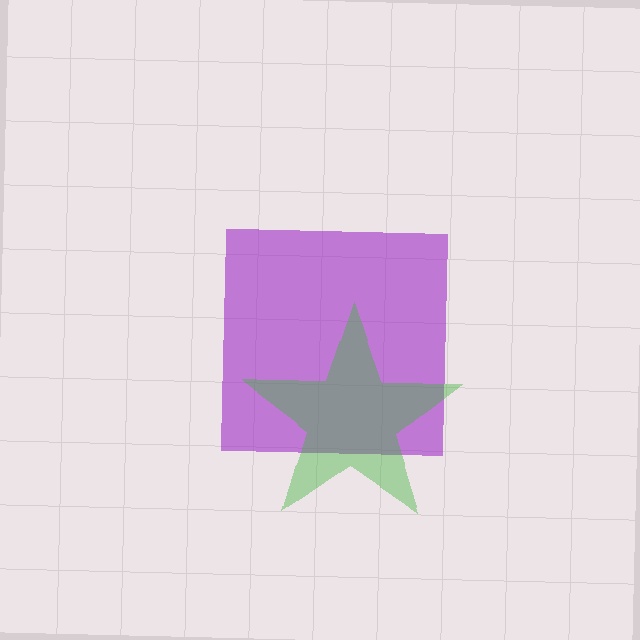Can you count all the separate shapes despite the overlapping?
Yes, there are 2 separate shapes.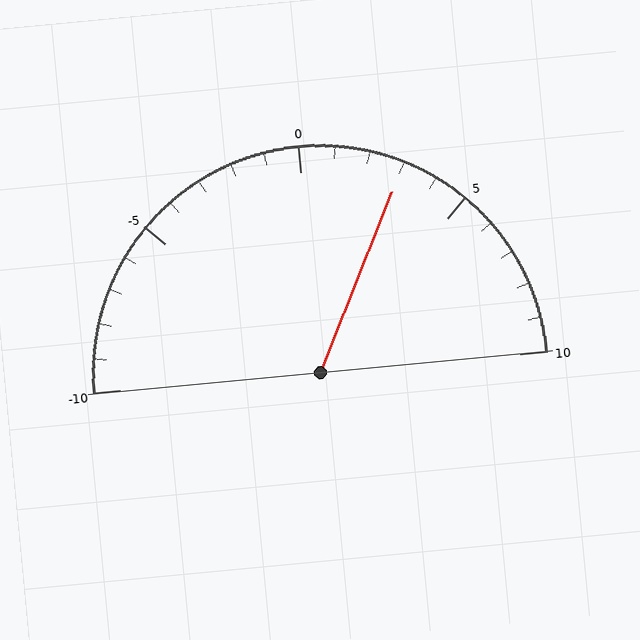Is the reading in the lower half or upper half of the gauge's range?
The reading is in the upper half of the range (-10 to 10).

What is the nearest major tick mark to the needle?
The nearest major tick mark is 5.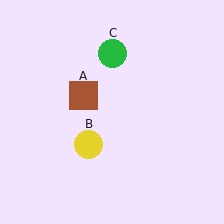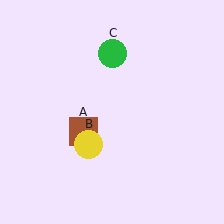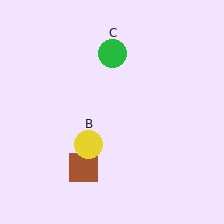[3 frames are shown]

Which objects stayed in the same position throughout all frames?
Yellow circle (object B) and green circle (object C) remained stationary.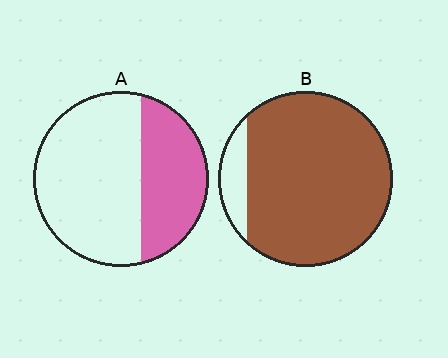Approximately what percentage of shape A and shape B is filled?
A is approximately 35% and B is approximately 90%.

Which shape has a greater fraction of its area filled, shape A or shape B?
Shape B.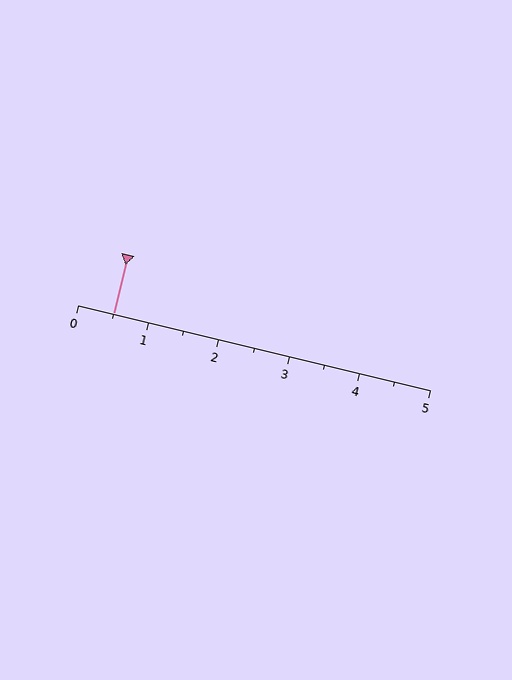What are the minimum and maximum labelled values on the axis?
The axis runs from 0 to 5.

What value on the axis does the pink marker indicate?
The marker indicates approximately 0.5.